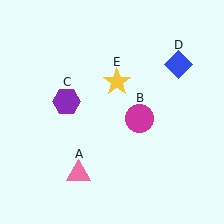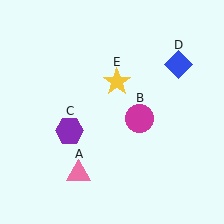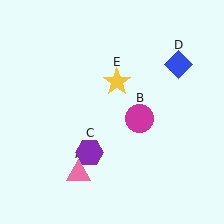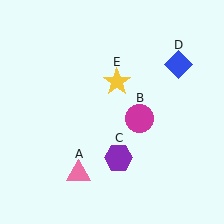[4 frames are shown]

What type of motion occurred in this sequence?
The purple hexagon (object C) rotated counterclockwise around the center of the scene.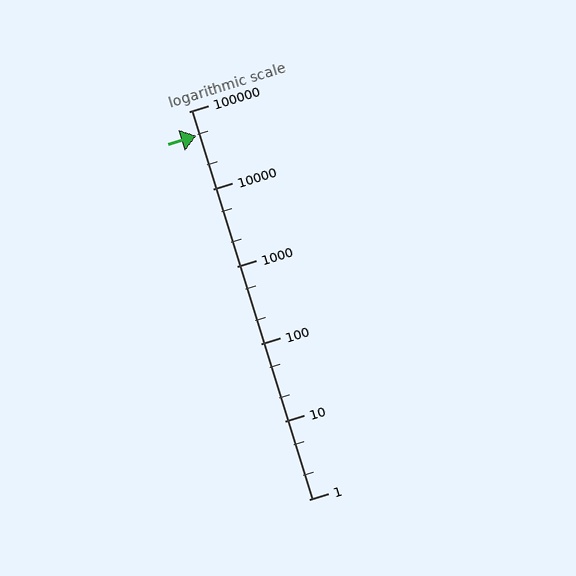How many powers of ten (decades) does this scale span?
The scale spans 5 decades, from 1 to 100000.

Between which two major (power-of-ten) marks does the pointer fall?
The pointer is between 10000 and 100000.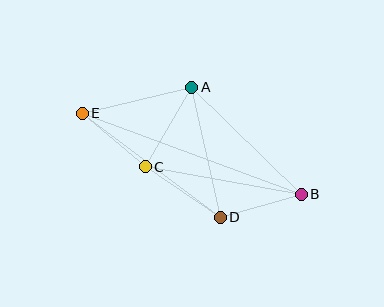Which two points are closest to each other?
Points C and E are closest to each other.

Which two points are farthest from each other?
Points B and E are farthest from each other.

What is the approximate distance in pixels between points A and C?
The distance between A and C is approximately 92 pixels.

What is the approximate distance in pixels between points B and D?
The distance between B and D is approximately 84 pixels.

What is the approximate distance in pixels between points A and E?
The distance between A and E is approximately 113 pixels.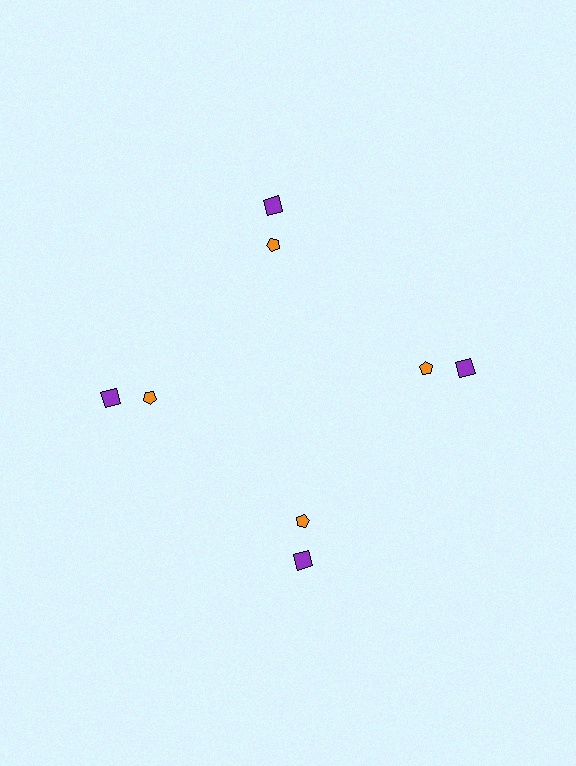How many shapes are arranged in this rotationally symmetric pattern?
There are 8 shapes, arranged in 4 groups of 2.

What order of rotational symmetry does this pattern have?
This pattern has 4-fold rotational symmetry.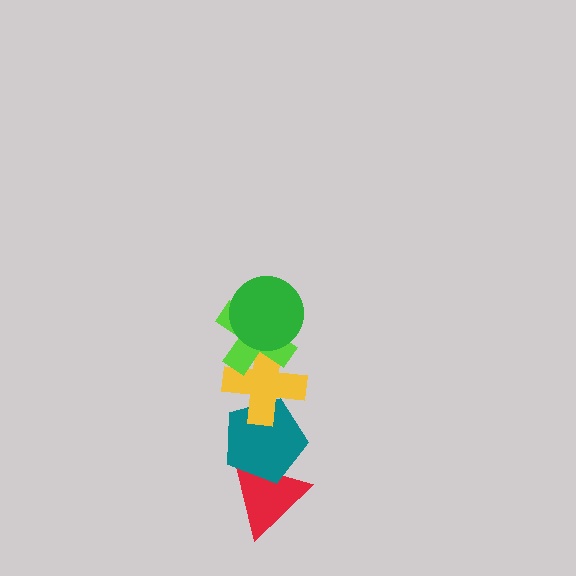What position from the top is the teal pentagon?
The teal pentagon is 4th from the top.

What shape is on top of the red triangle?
The teal pentagon is on top of the red triangle.